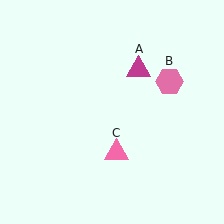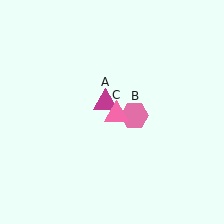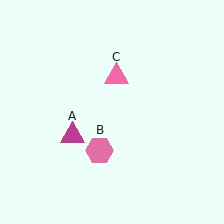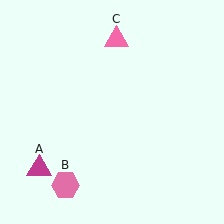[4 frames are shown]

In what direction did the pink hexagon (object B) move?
The pink hexagon (object B) moved down and to the left.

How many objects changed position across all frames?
3 objects changed position: magenta triangle (object A), pink hexagon (object B), pink triangle (object C).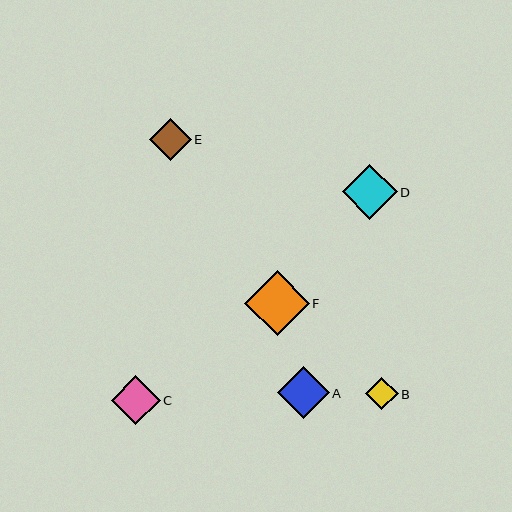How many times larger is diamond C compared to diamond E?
Diamond C is approximately 1.2 times the size of diamond E.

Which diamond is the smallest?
Diamond B is the smallest with a size of approximately 33 pixels.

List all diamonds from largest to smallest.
From largest to smallest: F, D, A, C, E, B.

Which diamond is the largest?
Diamond F is the largest with a size of approximately 64 pixels.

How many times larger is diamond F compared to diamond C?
Diamond F is approximately 1.3 times the size of diamond C.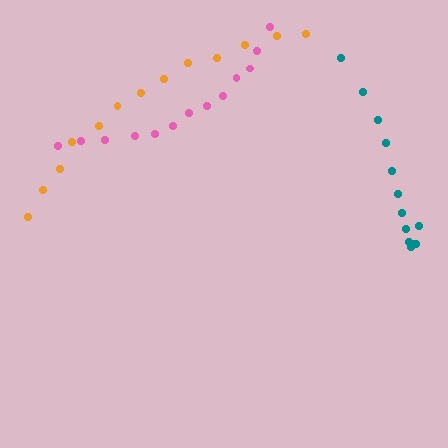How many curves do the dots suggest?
There are 3 distinct paths.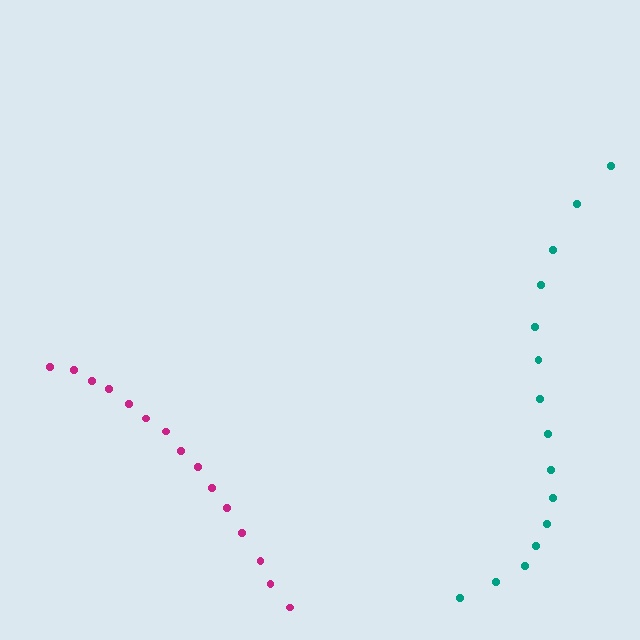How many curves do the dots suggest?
There are 2 distinct paths.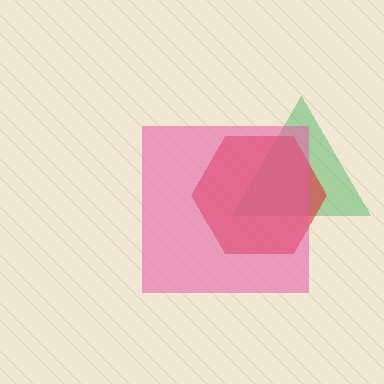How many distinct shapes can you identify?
There are 3 distinct shapes: a green triangle, a red hexagon, a pink square.